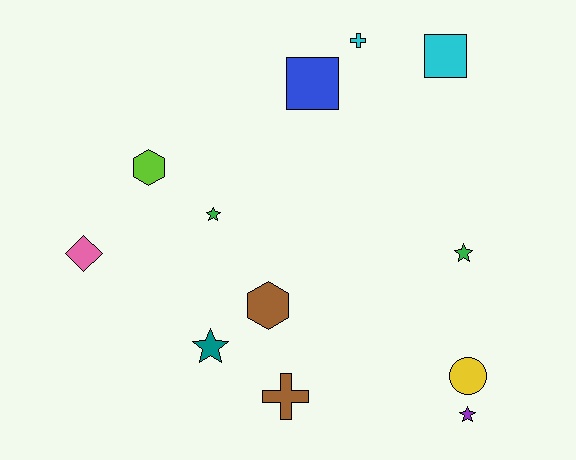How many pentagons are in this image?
There are no pentagons.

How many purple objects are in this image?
There is 1 purple object.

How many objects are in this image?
There are 12 objects.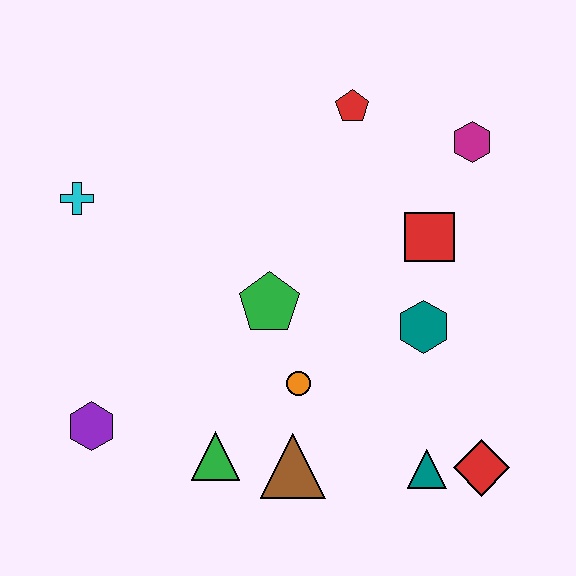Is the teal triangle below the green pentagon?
Yes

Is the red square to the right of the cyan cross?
Yes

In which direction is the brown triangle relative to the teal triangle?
The brown triangle is to the left of the teal triangle.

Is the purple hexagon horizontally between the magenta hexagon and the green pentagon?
No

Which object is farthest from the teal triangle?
The cyan cross is farthest from the teal triangle.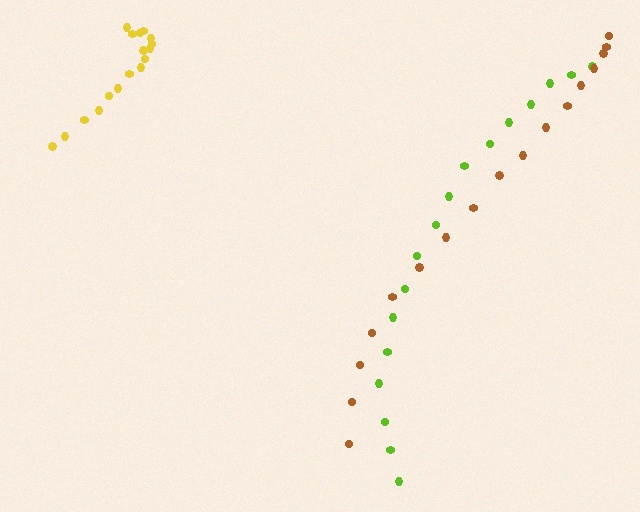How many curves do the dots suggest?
There are 3 distinct paths.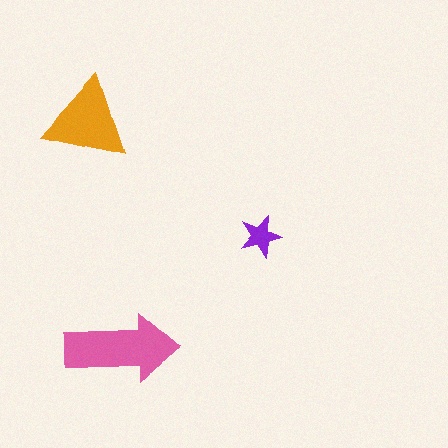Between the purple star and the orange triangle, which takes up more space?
The orange triangle.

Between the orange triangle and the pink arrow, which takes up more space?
The pink arrow.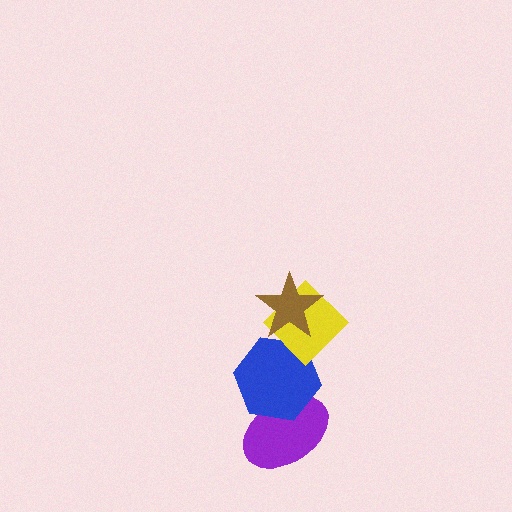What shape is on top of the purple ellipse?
The blue hexagon is on top of the purple ellipse.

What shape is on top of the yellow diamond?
The brown star is on top of the yellow diamond.